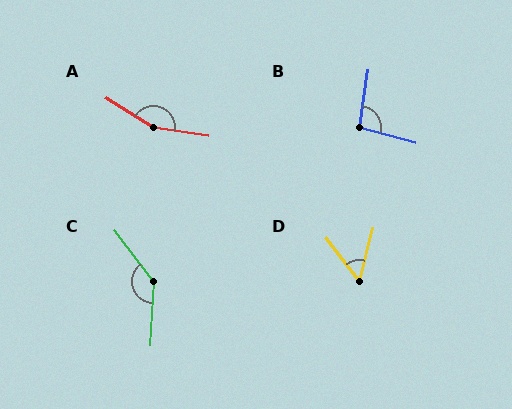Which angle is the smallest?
D, at approximately 52 degrees.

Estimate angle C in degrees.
Approximately 140 degrees.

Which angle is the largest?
A, at approximately 157 degrees.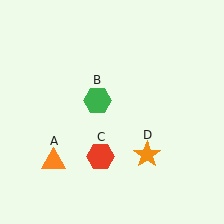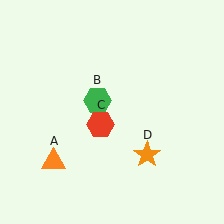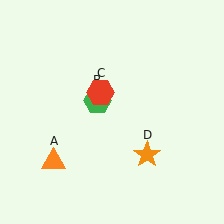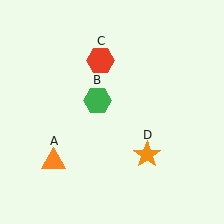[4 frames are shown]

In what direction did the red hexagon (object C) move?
The red hexagon (object C) moved up.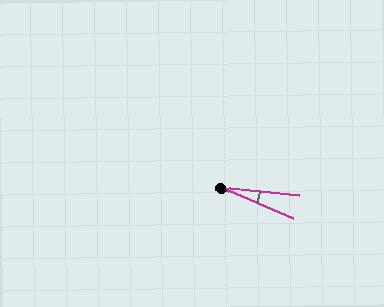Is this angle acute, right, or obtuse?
It is acute.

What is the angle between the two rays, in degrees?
Approximately 18 degrees.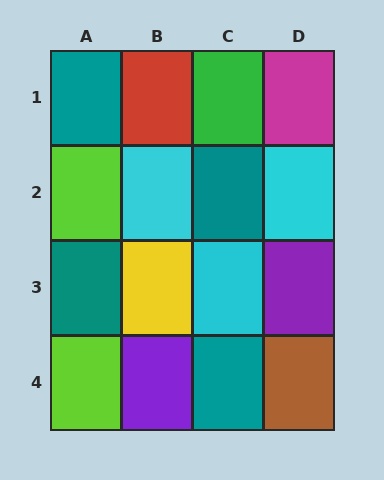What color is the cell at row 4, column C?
Teal.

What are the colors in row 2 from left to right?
Lime, cyan, teal, cyan.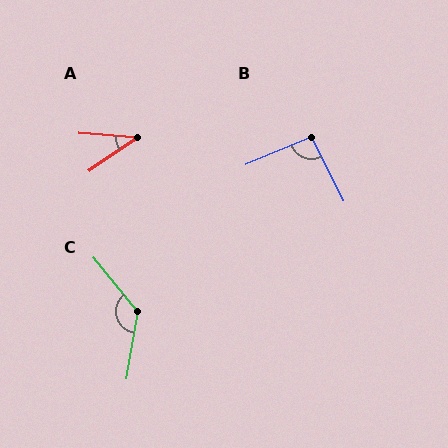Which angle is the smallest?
A, at approximately 39 degrees.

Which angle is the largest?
C, at approximately 131 degrees.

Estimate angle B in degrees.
Approximately 93 degrees.